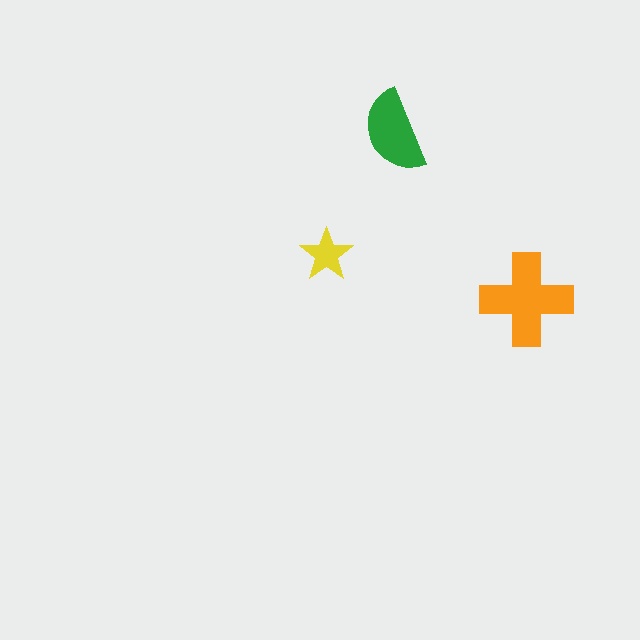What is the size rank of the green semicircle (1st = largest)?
2nd.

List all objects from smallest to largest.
The yellow star, the green semicircle, the orange cross.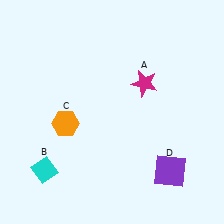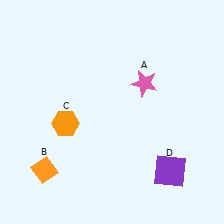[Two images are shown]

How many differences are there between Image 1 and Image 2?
There are 2 differences between the two images.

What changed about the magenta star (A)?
In Image 1, A is magenta. In Image 2, it changed to pink.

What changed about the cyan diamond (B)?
In Image 1, B is cyan. In Image 2, it changed to orange.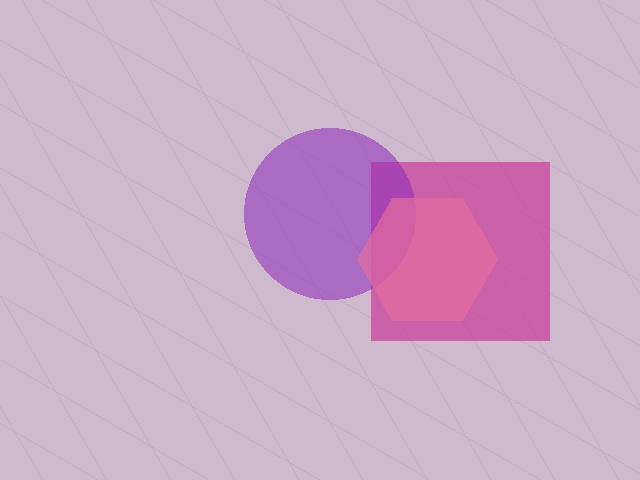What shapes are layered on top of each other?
The layered shapes are: a magenta square, a purple circle, a pink hexagon.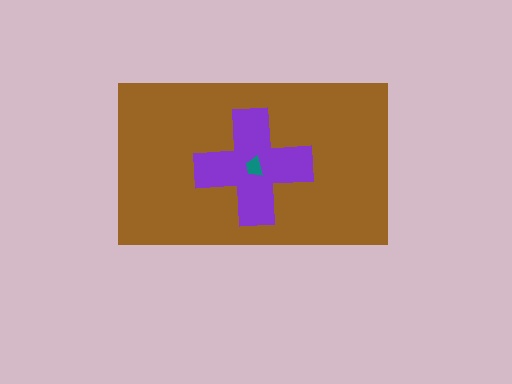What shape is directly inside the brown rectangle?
The purple cross.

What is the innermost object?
The teal trapezoid.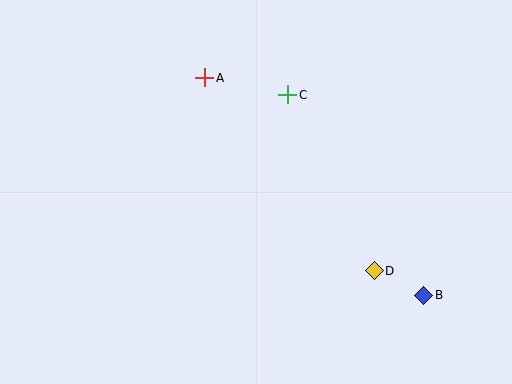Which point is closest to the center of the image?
Point C at (288, 95) is closest to the center.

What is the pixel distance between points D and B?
The distance between D and B is 55 pixels.